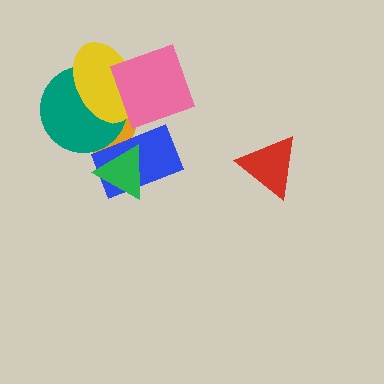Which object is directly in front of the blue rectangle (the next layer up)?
The pink diamond is directly in front of the blue rectangle.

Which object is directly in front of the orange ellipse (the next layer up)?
The teal circle is directly in front of the orange ellipse.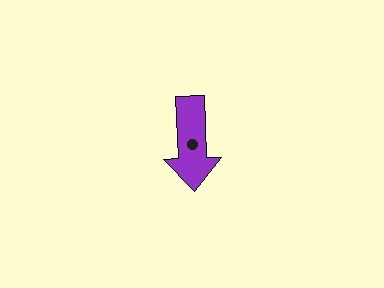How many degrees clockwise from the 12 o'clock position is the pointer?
Approximately 177 degrees.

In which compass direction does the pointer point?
South.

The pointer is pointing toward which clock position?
Roughly 6 o'clock.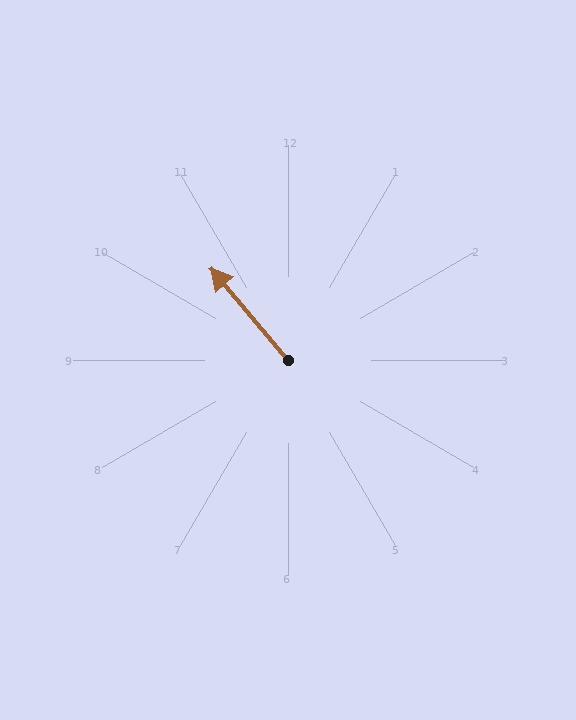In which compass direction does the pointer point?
Northwest.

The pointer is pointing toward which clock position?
Roughly 11 o'clock.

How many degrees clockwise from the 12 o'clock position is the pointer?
Approximately 320 degrees.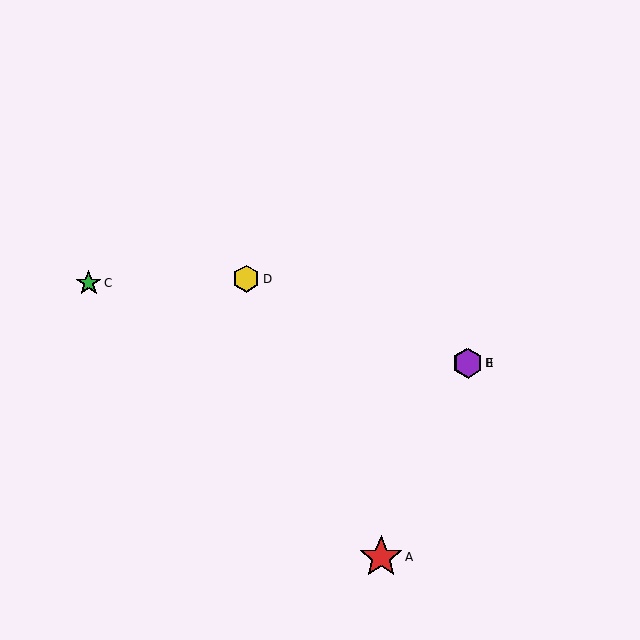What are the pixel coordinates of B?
Object B is at (467, 363).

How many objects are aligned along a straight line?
3 objects (B, D, E) are aligned along a straight line.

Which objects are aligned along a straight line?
Objects B, D, E are aligned along a straight line.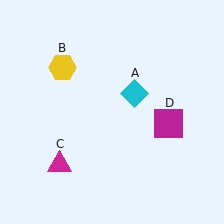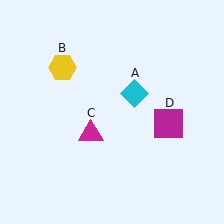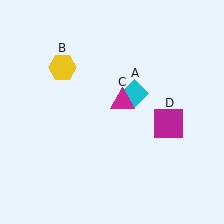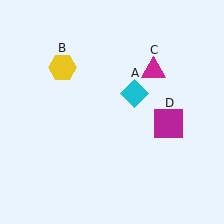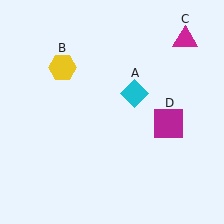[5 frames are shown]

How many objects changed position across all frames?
1 object changed position: magenta triangle (object C).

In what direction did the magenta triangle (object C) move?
The magenta triangle (object C) moved up and to the right.